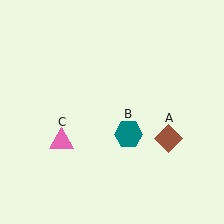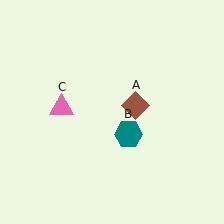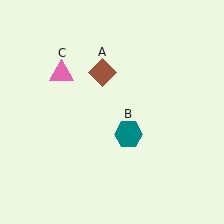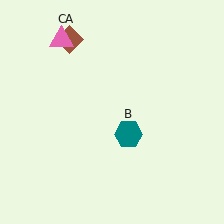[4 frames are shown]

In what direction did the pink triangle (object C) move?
The pink triangle (object C) moved up.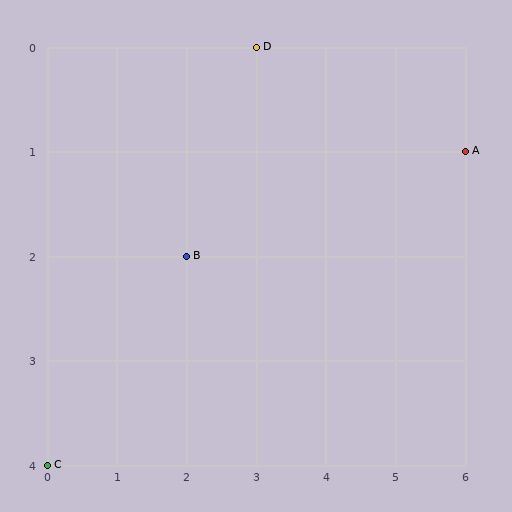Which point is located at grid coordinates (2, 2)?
Point B is at (2, 2).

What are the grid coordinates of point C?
Point C is at grid coordinates (0, 4).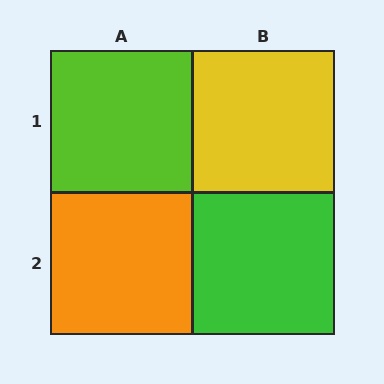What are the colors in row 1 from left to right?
Lime, yellow.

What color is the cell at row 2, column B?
Green.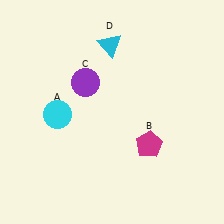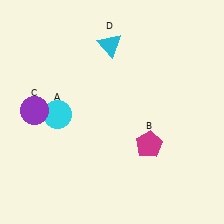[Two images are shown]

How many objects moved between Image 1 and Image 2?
1 object moved between the two images.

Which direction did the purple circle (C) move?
The purple circle (C) moved left.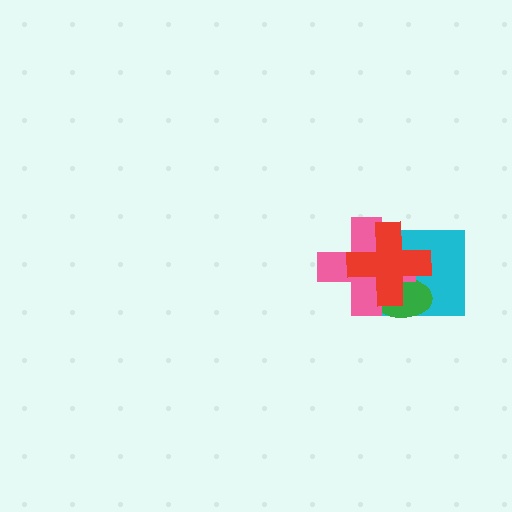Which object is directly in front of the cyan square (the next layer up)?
The green ellipse is directly in front of the cyan square.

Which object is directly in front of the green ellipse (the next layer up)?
The pink cross is directly in front of the green ellipse.